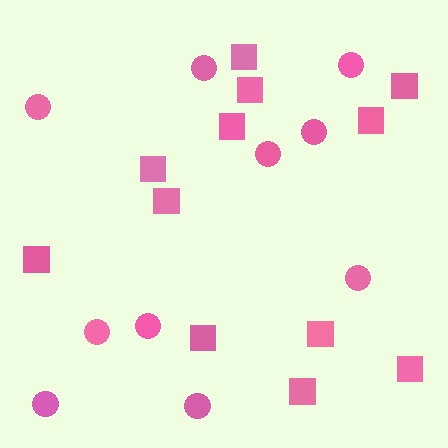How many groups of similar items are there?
There are 2 groups: one group of squares (12) and one group of circles (10).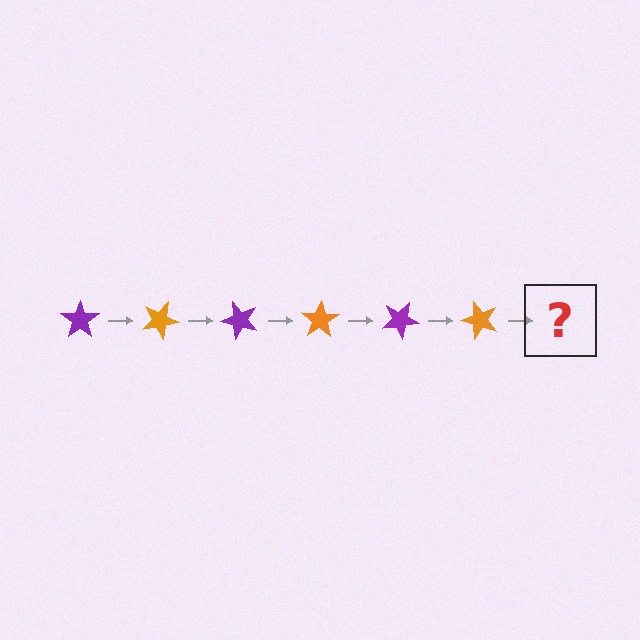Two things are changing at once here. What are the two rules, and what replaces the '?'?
The two rules are that it rotates 25 degrees each step and the color cycles through purple and orange. The '?' should be a purple star, rotated 150 degrees from the start.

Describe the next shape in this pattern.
It should be a purple star, rotated 150 degrees from the start.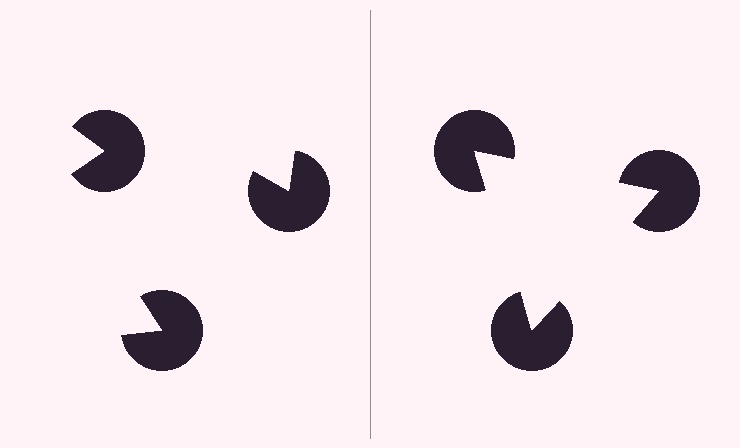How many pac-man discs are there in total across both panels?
6 — 3 on each side.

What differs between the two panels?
The pac-man discs are positioned identically on both sides; only the wedge orientations differ. On the right they align to a triangle; on the left they are misaligned.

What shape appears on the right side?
An illusory triangle.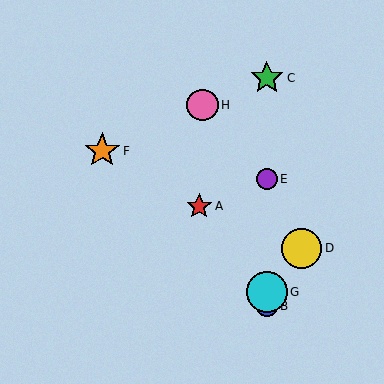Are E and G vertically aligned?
Yes, both are at x≈267.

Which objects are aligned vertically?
Objects B, C, E, G are aligned vertically.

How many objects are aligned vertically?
4 objects (B, C, E, G) are aligned vertically.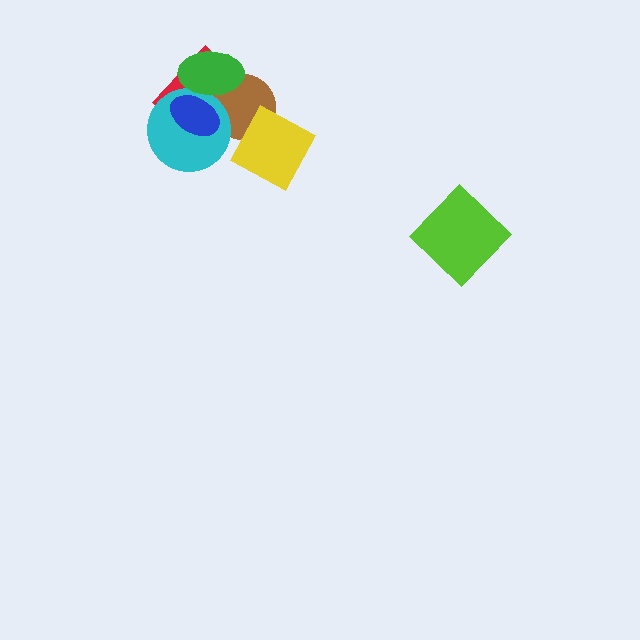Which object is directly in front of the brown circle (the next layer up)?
The yellow diamond is directly in front of the brown circle.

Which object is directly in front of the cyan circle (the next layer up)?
The blue ellipse is directly in front of the cyan circle.